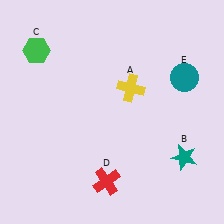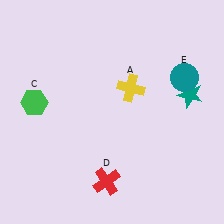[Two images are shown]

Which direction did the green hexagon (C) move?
The green hexagon (C) moved down.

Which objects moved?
The objects that moved are: the teal star (B), the green hexagon (C).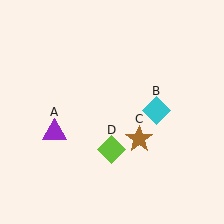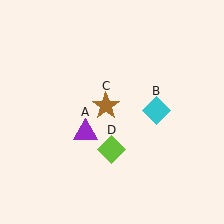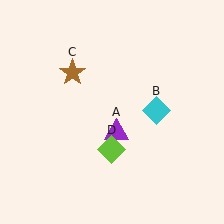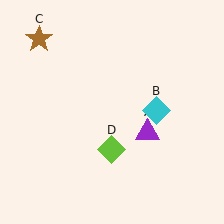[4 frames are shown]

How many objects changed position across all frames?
2 objects changed position: purple triangle (object A), brown star (object C).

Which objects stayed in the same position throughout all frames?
Cyan diamond (object B) and lime diamond (object D) remained stationary.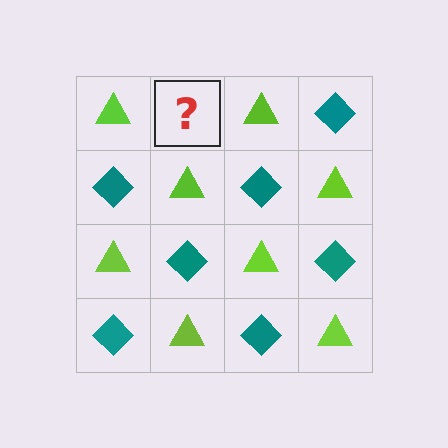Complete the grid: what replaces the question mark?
The question mark should be replaced with a teal diamond.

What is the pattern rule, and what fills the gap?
The rule is that it alternates lime triangle and teal diamond in a checkerboard pattern. The gap should be filled with a teal diamond.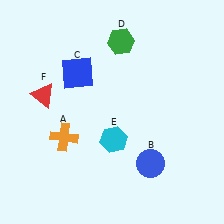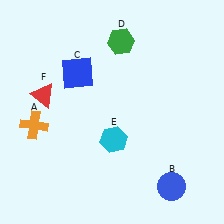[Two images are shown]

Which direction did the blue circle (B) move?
The blue circle (B) moved down.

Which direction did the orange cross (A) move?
The orange cross (A) moved left.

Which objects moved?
The objects that moved are: the orange cross (A), the blue circle (B).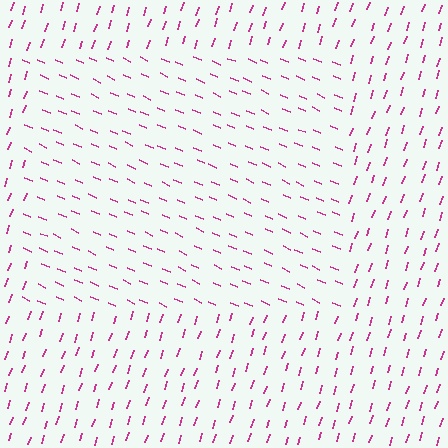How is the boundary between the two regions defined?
The boundary is defined purely by a change in line orientation (approximately 84 degrees difference). All lines are the same color and thickness.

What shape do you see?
I see a rectangle.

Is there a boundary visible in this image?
Yes, there is a texture boundary formed by a change in line orientation.